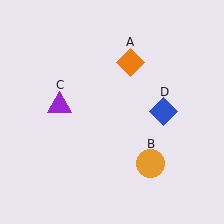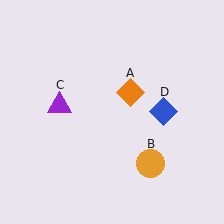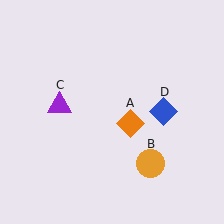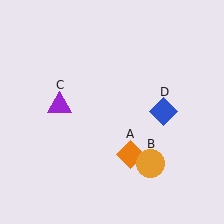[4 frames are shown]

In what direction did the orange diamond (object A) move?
The orange diamond (object A) moved down.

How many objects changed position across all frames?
1 object changed position: orange diamond (object A).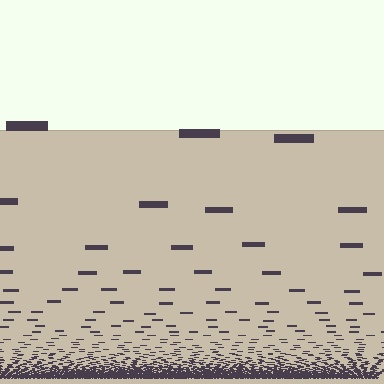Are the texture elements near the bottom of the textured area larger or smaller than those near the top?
Smaller. The gradient is inverted — elements near the bottom are smaller and denser.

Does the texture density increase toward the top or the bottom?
Density increases toward the bottom.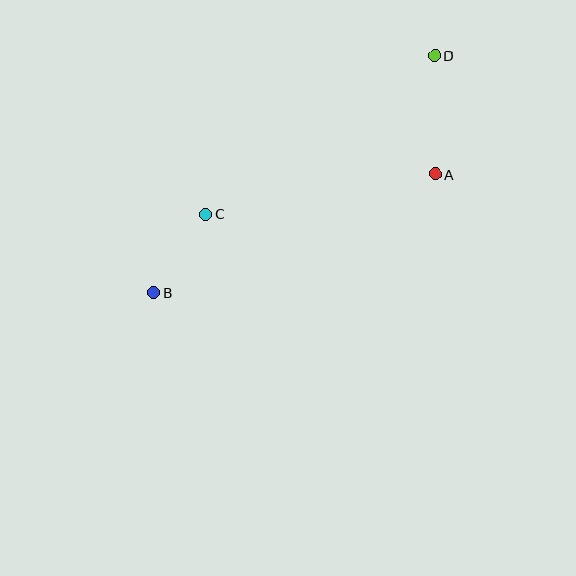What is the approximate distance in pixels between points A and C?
The distance between A and C is approximately 233 pixels.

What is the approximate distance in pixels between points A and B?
The distance between A and B is approximately 305 pixels.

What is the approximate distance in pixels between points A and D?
The distance between A and D is approximately 119 pixels.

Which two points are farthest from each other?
Points B and D are farthest from each other.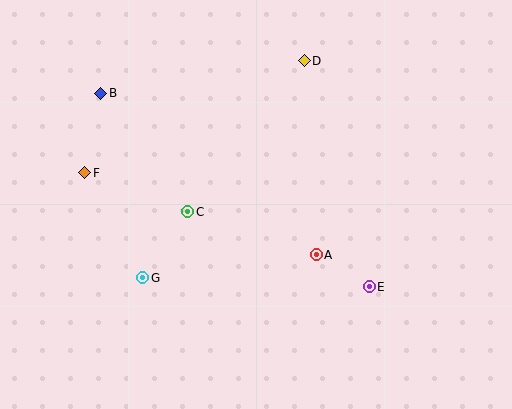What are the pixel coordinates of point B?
Point B is at (101, 93).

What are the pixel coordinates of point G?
Point G is at (143, 278).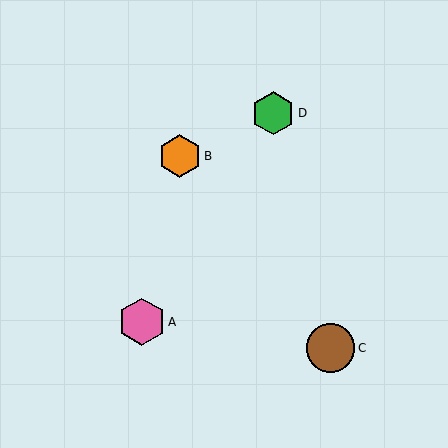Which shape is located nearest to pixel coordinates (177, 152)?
The orange hexagon (labeled B) at (180, 156) is nearest to that location.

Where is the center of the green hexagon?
The center of the green hexagon is at (273, 113).